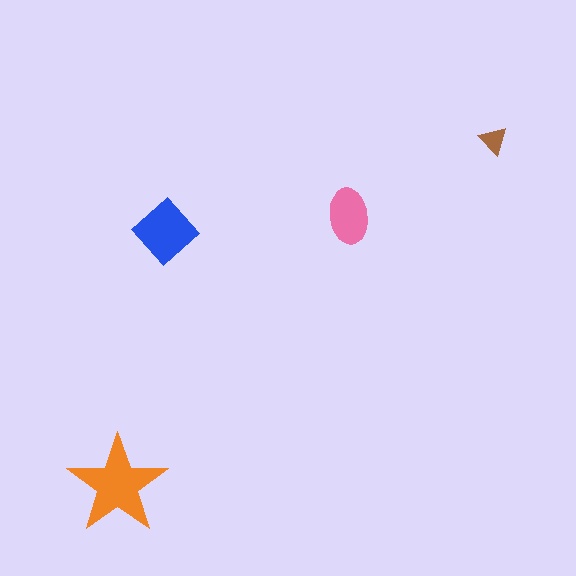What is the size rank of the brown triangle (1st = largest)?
4th.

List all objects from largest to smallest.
The orange star, the blue diamond, the pink ellipse, the brown triangle.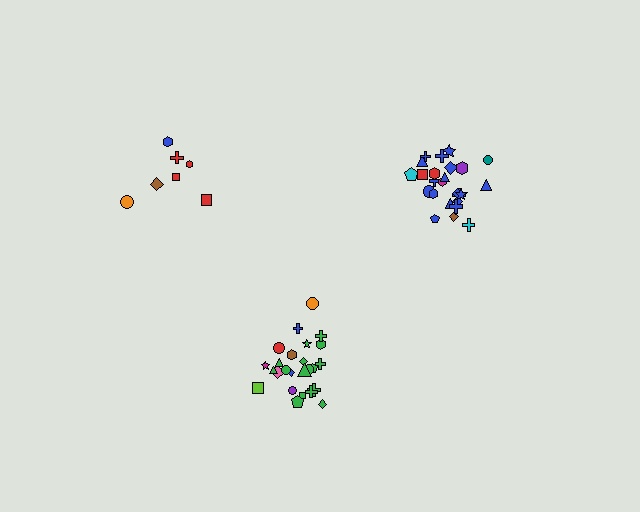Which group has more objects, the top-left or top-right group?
The top-right group.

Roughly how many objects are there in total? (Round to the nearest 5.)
Roughly 55 objects in total.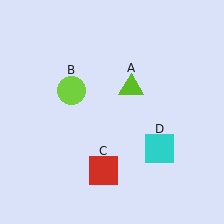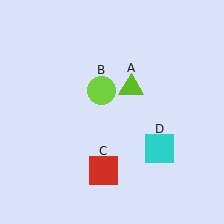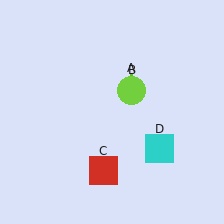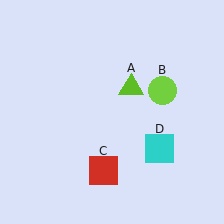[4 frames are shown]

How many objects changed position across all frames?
1 object changed position: lime circle (object B).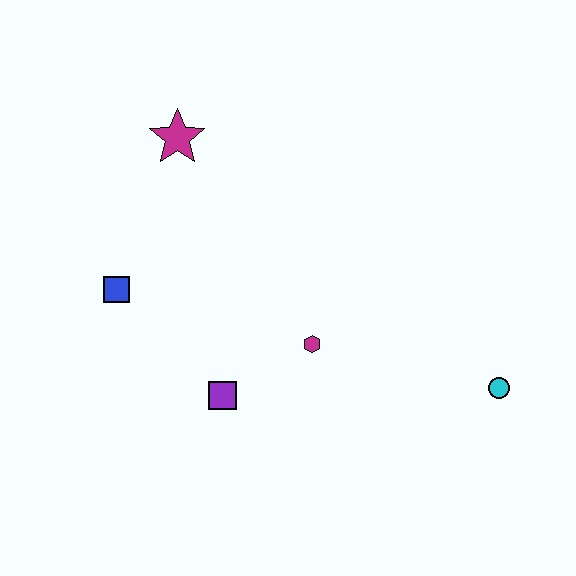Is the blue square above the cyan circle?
Yes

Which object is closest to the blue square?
The purple square is closest to the blue square.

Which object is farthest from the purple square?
The cyan circle is farthest from the purple square.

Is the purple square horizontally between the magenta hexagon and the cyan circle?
No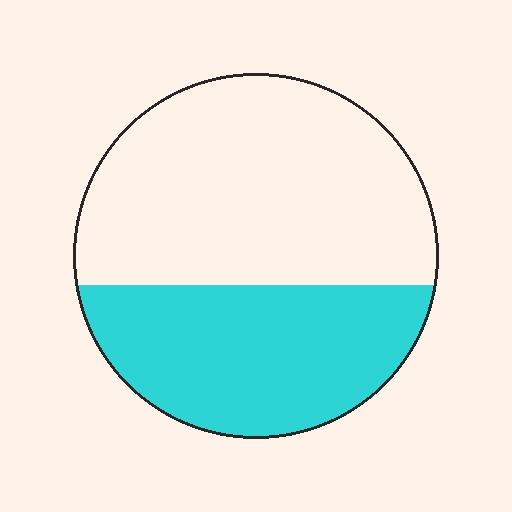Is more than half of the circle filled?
No.